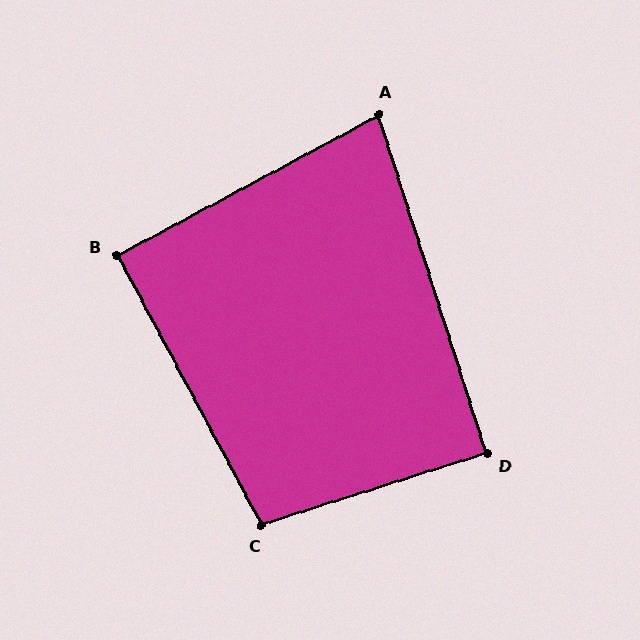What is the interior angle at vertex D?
Approximately 90 degrees (approximately right).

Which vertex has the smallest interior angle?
A, at approximately 80 degrees.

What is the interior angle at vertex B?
Approximately 90 degrees (approximately right).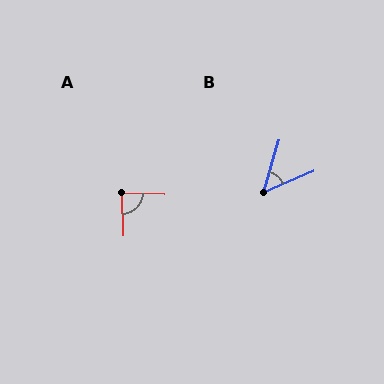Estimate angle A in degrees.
Approximately 86 degrees.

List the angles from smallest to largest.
B (51°), A (86°).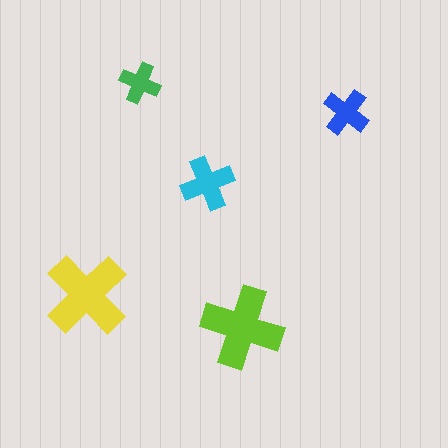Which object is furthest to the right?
The blue cross is rightmost.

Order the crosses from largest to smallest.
the yellow one, the lime one, the cyan one, the blue one, the green one.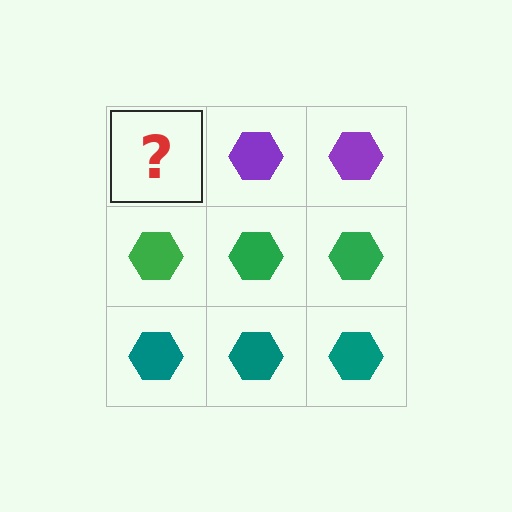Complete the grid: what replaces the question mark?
The question mark should be replaced with a purple hexagon.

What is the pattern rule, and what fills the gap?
The rule is that each row has a consistent color. The gap should be filled with a purple hexagon.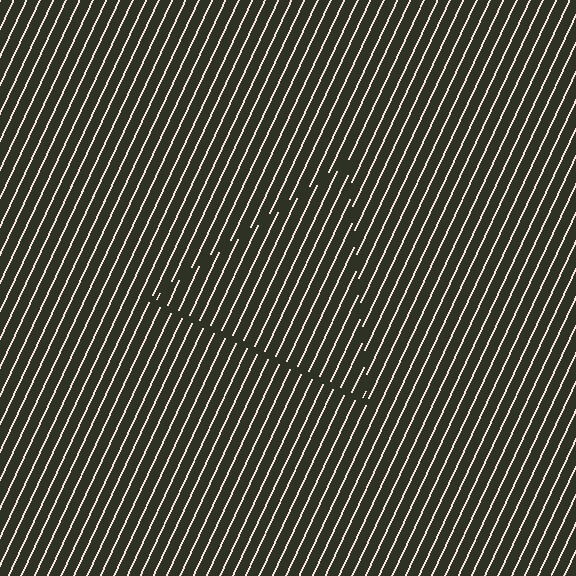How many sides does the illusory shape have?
3 sides — the line-ends trace a triangle.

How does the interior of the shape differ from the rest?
The interior of the shape contains the same grating, shifted by half a period — the contour is defined by the phase discontinuity where line-ends from the inner and outer gratings abut.